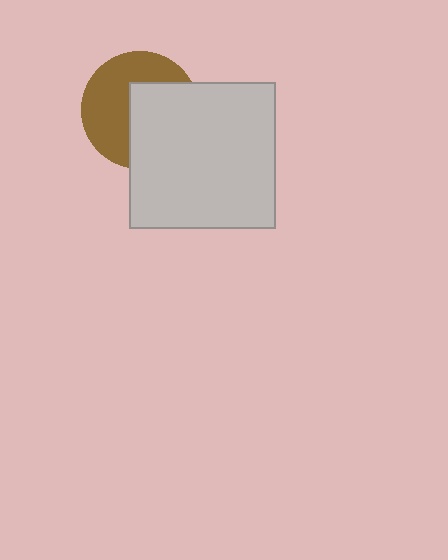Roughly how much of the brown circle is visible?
About half of it is visible (roughly 52%).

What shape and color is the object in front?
The object in front is a light gray square.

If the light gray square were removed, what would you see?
You would see the complete brown circle.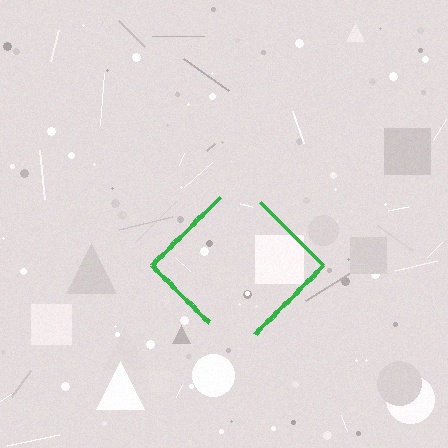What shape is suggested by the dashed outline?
The dashed outline suggests a diamond.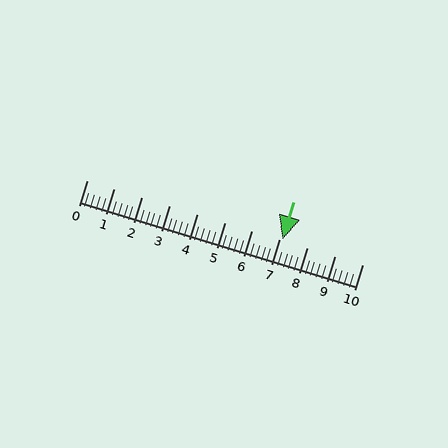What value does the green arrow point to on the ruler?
The green arrow points to approximately 7.1.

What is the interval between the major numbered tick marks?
The major tick marks are spaced 1 units apart.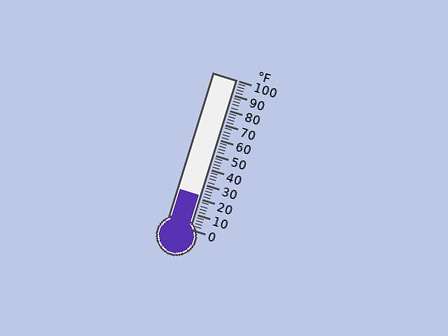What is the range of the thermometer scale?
The thermometer scale ranges from 0°F to 100°F.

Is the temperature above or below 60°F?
The temperature is below 60°F.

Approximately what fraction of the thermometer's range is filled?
The thermometer is filled to approximately 20% of its range.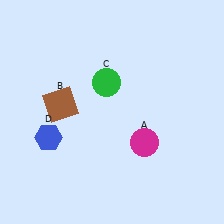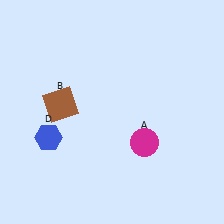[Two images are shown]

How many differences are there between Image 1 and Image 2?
There is 1 difference between the two images.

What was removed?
The green circle (C) was removed in Image 2.